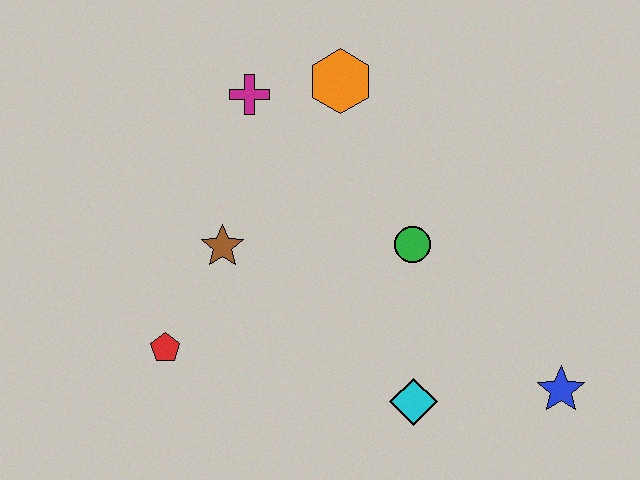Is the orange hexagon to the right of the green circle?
No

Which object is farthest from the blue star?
The magenta cross is farthest from the blue star.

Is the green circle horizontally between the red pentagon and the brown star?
No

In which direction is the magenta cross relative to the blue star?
The magenta cross is to the left of the blue star.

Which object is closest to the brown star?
The red pentagon is closest to the brown star.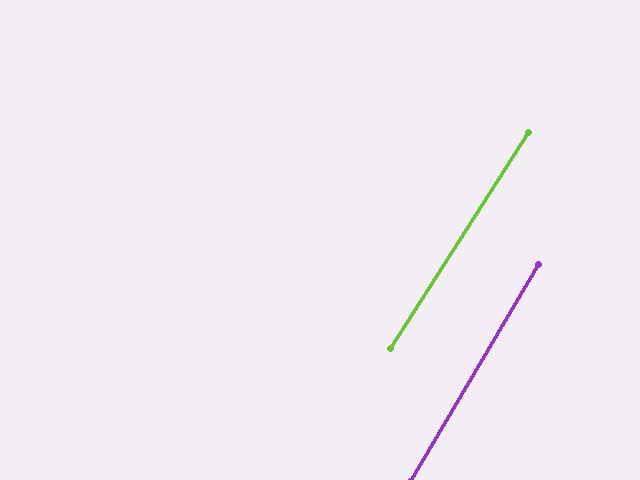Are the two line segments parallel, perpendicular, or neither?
Parallel — their directions differ by only 1.9°.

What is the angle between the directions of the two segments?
Approximately 2 degrees.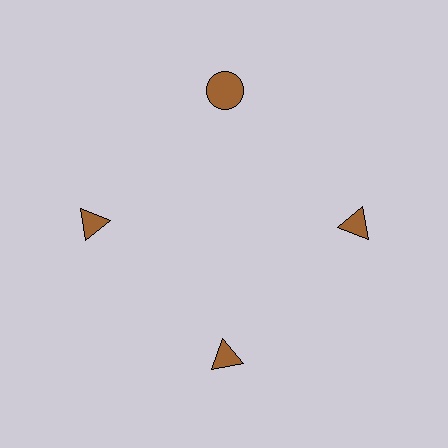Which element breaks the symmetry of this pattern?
The brown circle at roughly the 12 o'clock position breaks the symmetry. All other shapes are brown triangles.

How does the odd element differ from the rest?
It has a different shape: circle instead of triangle.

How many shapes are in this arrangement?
There are 4 shapes arranged in a ring pattern.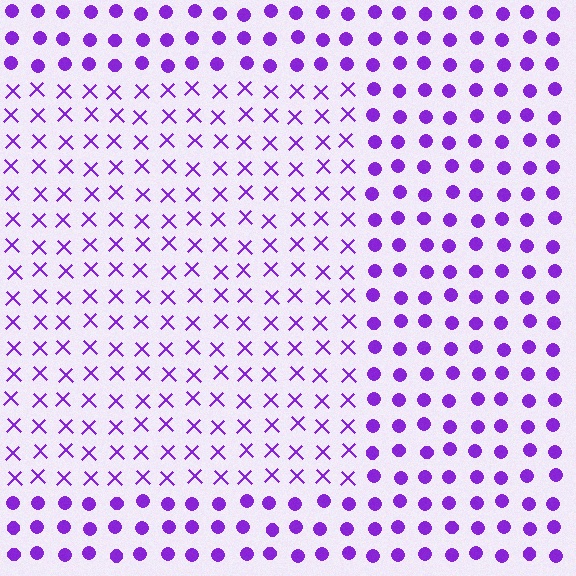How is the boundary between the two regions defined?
The boundary is defined by a change in element shape: X marks inside vs. circles outside. All elements share the same color and spacing.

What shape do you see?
I see a rectangle.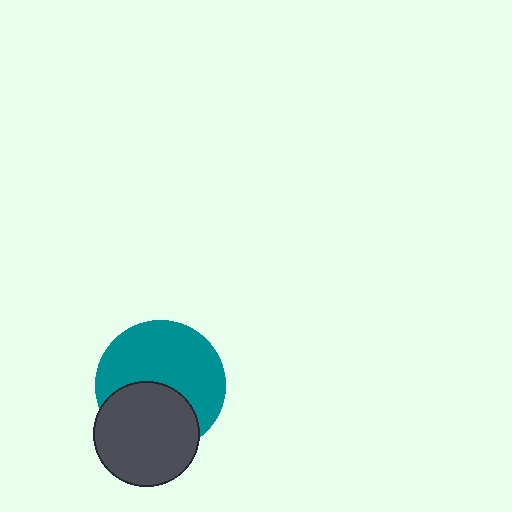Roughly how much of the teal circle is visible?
About half of it is visible (roughly 62%).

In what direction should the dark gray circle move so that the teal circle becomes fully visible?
The dark gray circle should move down. That is the shortest direction to clear the overlap and leave the teal circle fully visible.